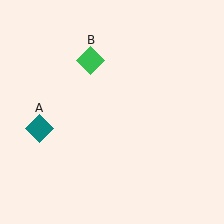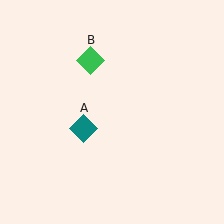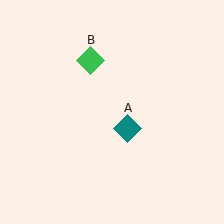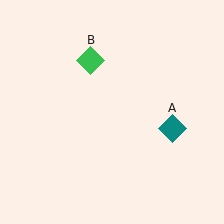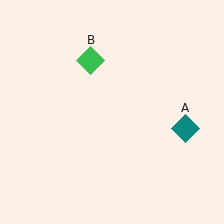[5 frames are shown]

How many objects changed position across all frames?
1 object changed position: teal diamond (object A).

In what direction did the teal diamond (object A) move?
The teal diamond (object A) moved right.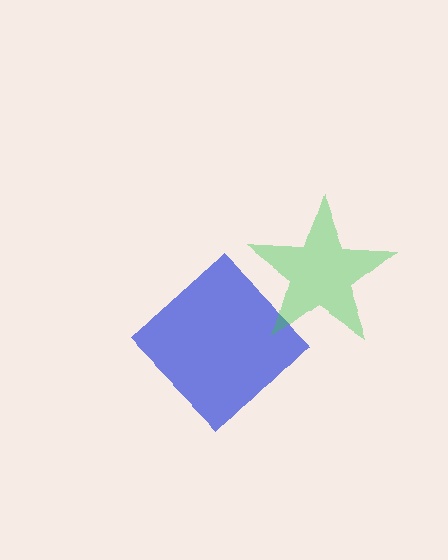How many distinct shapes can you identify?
There are 2 distinct shapes: a blue diamond, a green star.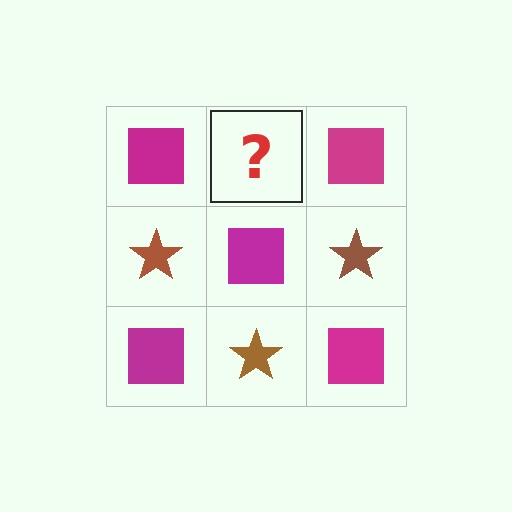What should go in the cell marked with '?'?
The missing cell should contain a brown star.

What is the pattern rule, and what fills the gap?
The rule is that it alternates magenta square and brown star in a checkerboard pattern. The gap should be filled with a brown star.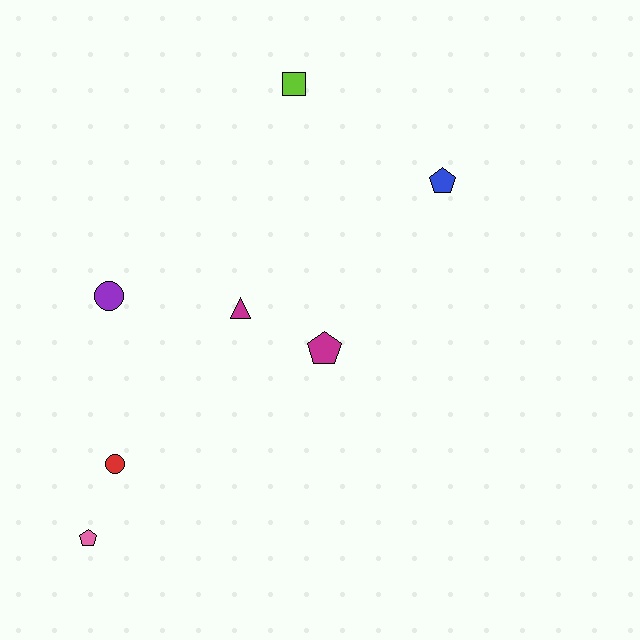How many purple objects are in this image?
There is 1 purple object.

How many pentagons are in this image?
There are 3 pentagons.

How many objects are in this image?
There are 7 objects.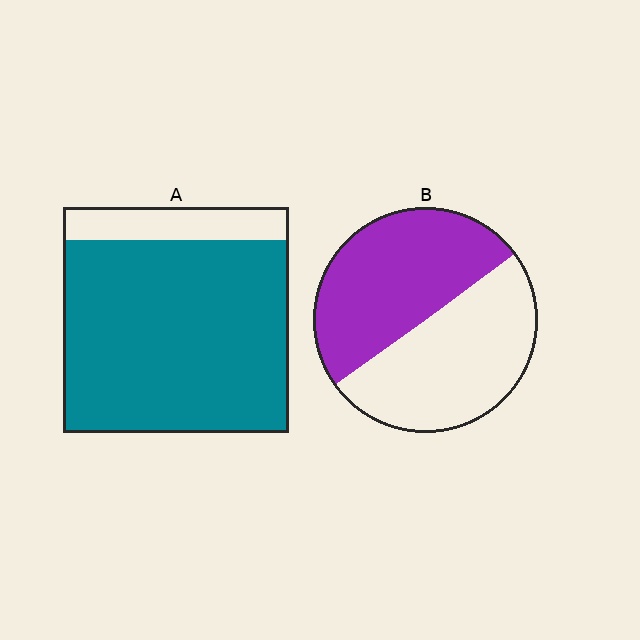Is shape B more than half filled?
Roughly half.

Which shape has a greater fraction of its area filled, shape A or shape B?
Shape A.